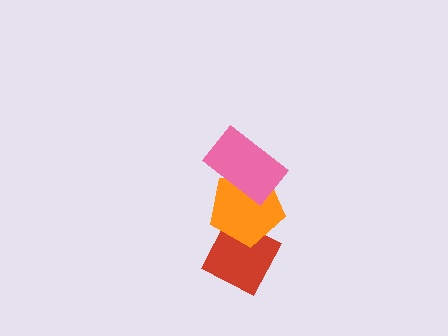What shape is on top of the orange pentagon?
The pink rectangle is on top of the orange pentagon.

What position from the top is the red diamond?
The red diamond is 3rd from the top.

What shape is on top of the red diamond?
The orange pentagon is on top of the red diamond.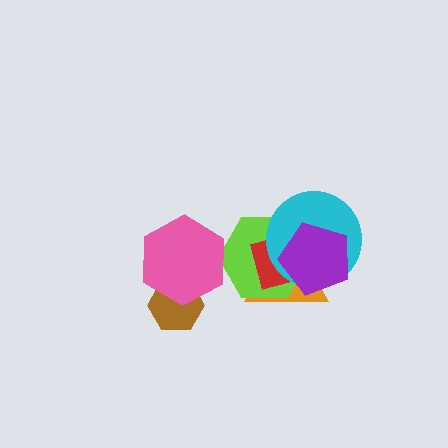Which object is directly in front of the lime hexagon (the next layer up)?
The pink hexagon is directly in front of the lime hexagon.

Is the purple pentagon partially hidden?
No, no other shape covers it.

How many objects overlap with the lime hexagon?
5 objects overlap with the lime hexagon.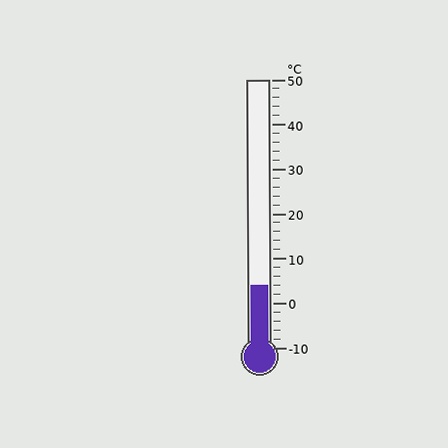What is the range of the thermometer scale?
The thermometer scale ranges from -10°C to 50°C.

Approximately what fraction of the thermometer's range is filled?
The thermometer is filled to approximately 25% of its range.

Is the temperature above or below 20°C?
The temperature is below 20°C.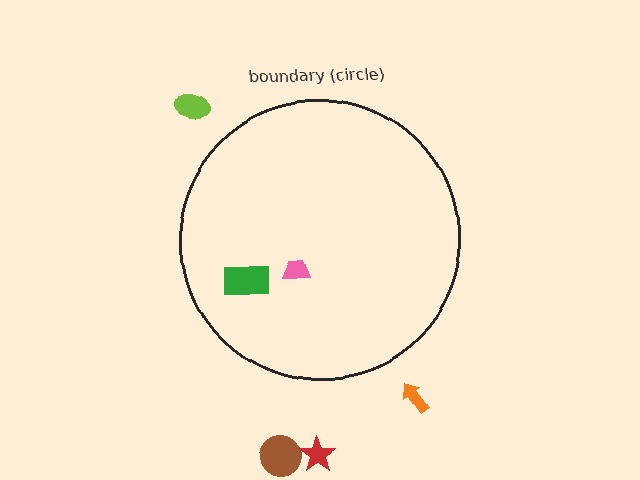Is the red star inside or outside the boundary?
Outside.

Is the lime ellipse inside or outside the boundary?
Outside.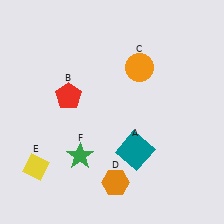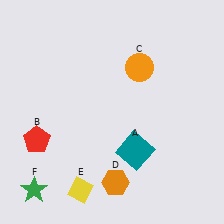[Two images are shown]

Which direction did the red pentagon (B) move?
The red pentagon (B) moved down.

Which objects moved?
The objects that moved are: the red pentagon (B), the yellow diamond (E), the green star (F).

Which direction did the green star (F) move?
The green star (F) moved left.